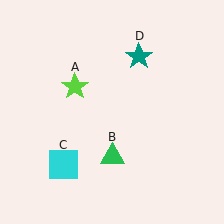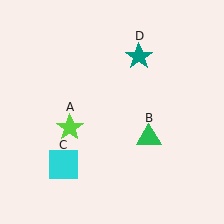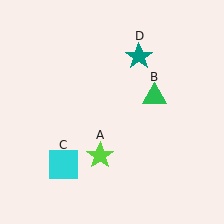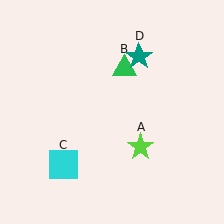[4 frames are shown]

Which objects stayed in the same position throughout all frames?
Cyan square (object C) and teal star (object D) remained stationary.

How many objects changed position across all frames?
2 objects changed position: lime star (object A), green triangle (object B).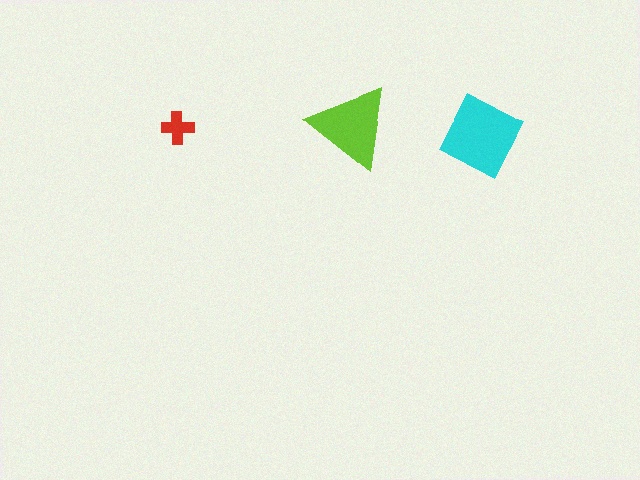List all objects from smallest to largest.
The red cross, the lime triangle, the cyan diamond.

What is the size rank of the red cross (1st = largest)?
3rd.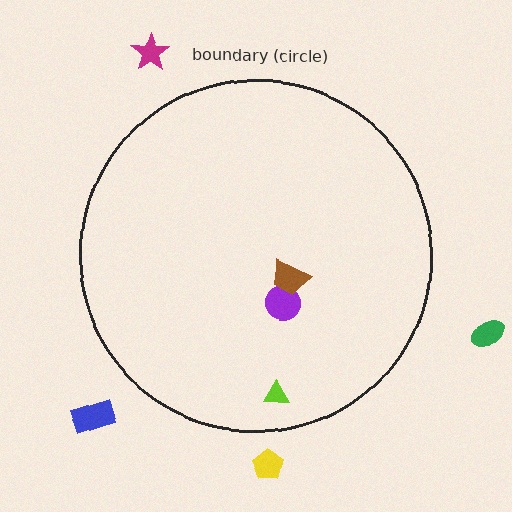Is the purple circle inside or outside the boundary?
Inside.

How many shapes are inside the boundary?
3 inside, 4 outside.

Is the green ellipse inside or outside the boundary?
Outside.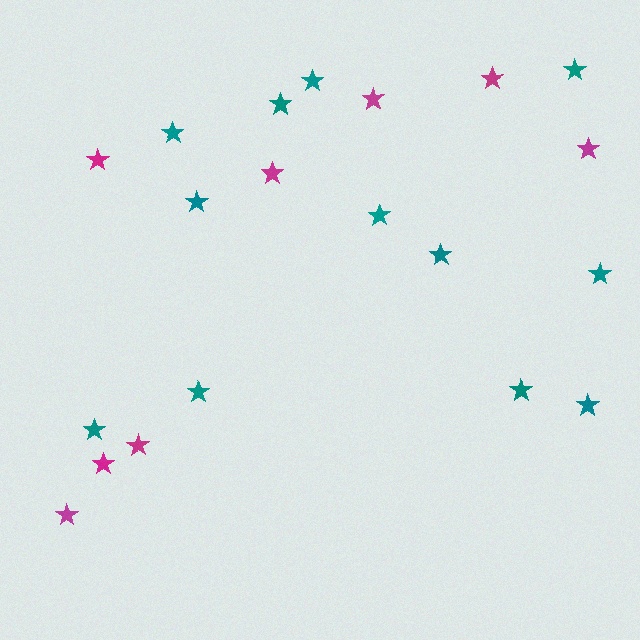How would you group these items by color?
There are 2 groups: one group of teal stars (12) and one group of magenta stars (8).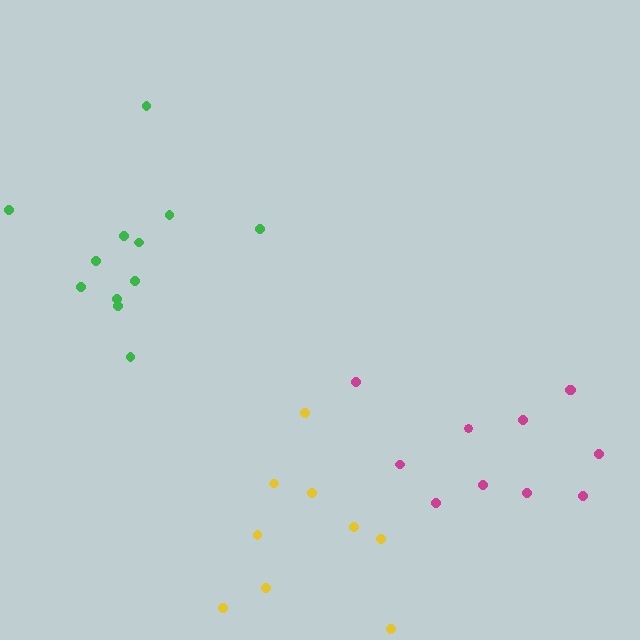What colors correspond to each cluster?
The clusters are colored: magenta, green, yellow.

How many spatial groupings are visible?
There are 3 spatial groupings.